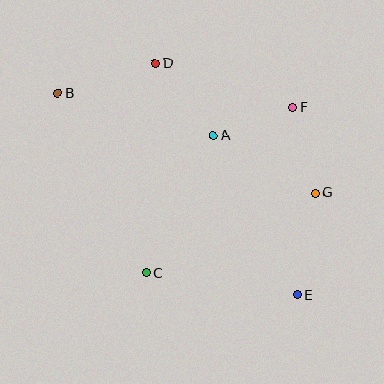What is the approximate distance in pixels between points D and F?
The distance between D and F is approximately 144 pixels.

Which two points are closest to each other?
Points A and F are closest to each other.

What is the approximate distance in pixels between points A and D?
The distance between A and D is approximately 93 pixels.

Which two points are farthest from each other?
Points B and E are farthest from each other.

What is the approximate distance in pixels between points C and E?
The distance between C and E is approximately 152 pixels.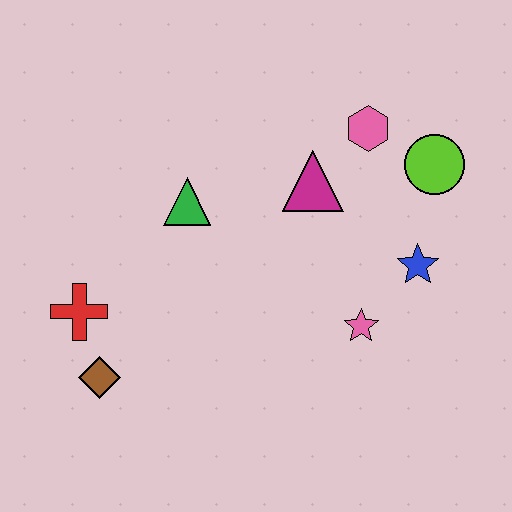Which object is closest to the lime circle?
The pink hexagon is closest to the lime circle.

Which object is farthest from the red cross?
The lime circle is farthest from the red cross.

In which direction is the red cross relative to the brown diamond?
The red cross is above the brown diamond.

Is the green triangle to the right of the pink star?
No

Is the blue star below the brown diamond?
No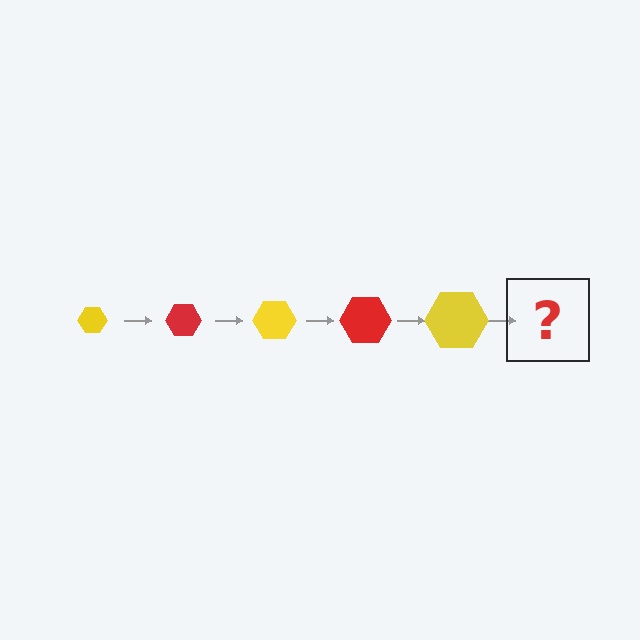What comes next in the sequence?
The next element should be a red hexagon, larger than the previous one.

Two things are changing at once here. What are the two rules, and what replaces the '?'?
The two rules are that the hexagon grows larger each step and the color cycles through yellow and red. The '?' should be a red hexagon, larger than the previous one.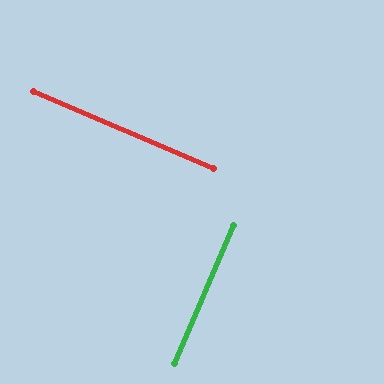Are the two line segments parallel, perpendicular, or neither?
Perpendicular — they meet at approximately 90°.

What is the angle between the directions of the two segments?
Approximately 90 degrees.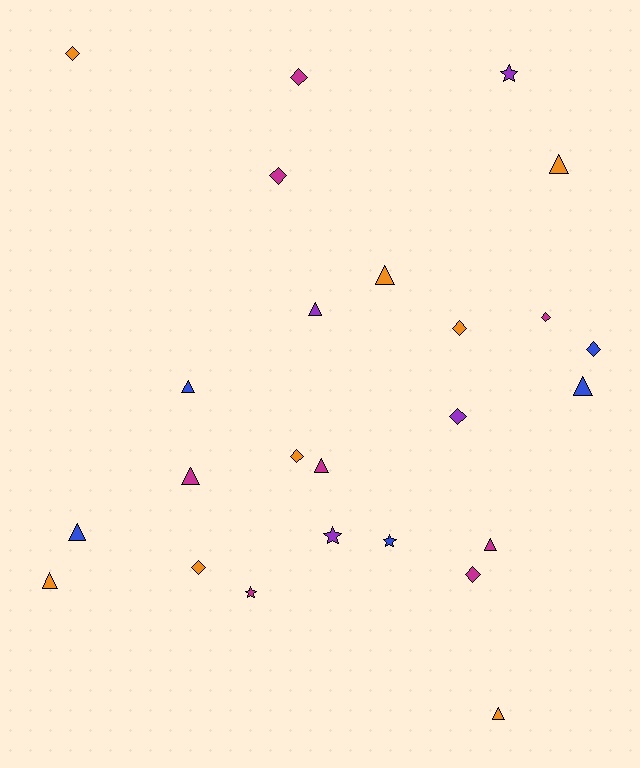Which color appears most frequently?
Magenta, with 8 objects.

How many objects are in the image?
There are 25 objects.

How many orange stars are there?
There are no orange stars.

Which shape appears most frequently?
Triangle, with 11 objects.